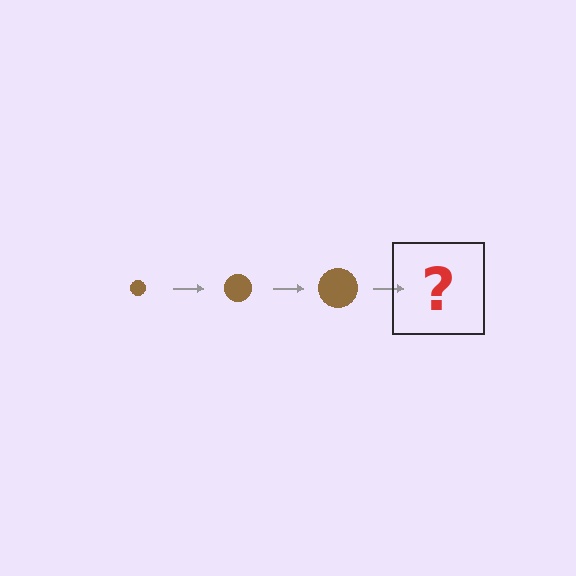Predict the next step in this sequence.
The next step is a brown circle, larger than the previous one.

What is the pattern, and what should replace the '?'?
The pattern is that the circle gets progressively larger each step. The '?' should be a brown circle, larger than the previous one.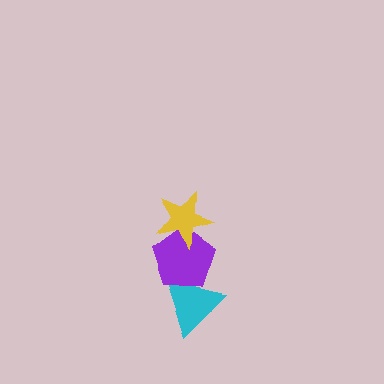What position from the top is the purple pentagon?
The purple pentagon is 2nd from the top.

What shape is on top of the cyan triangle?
The purple pentagon is on top of the cyan triangle.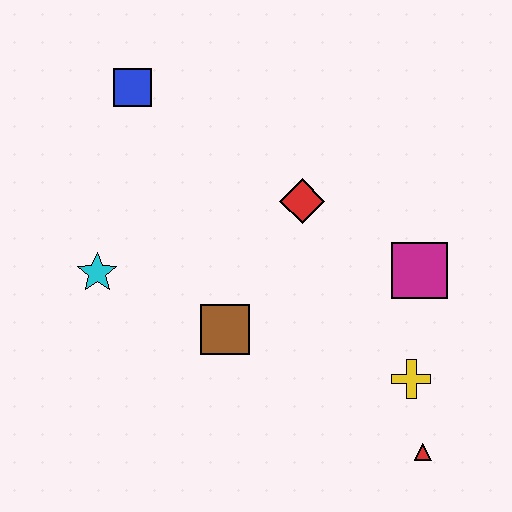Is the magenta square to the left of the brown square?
No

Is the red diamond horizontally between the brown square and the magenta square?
Yes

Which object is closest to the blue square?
The cyan star is closest to the blue square.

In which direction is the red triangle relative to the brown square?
The red triangle is to the right of the brown square.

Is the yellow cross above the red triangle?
Yes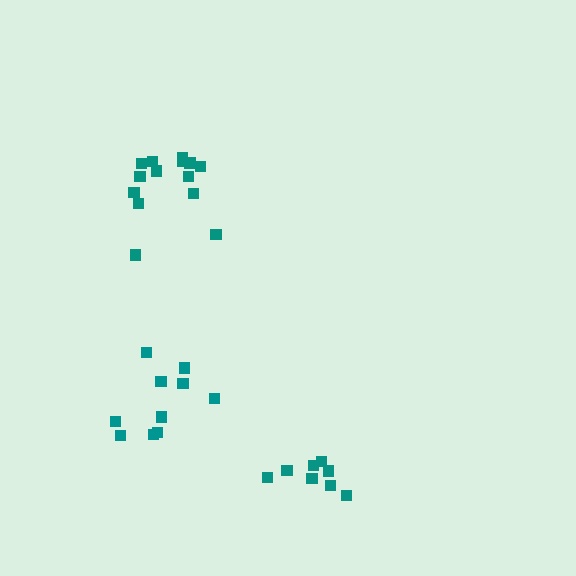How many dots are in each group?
Group 1: 8 dots, Group 2: 10 dots, Group 3: 14 dots (32 total).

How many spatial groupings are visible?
There are 3 spatial groupings.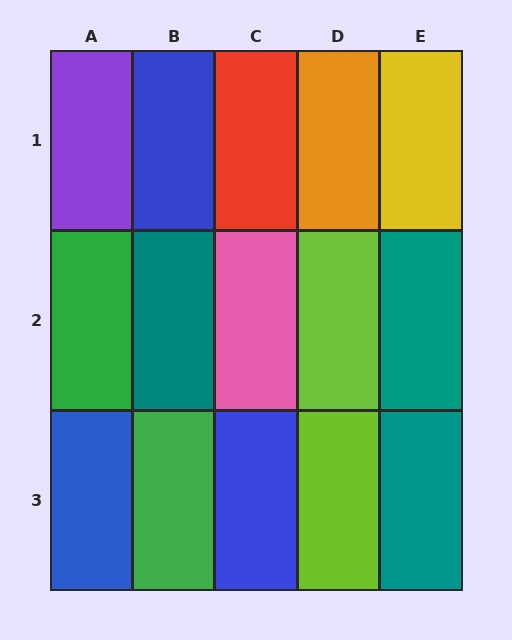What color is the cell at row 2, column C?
Pink.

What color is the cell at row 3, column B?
Green.